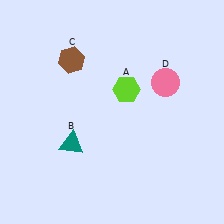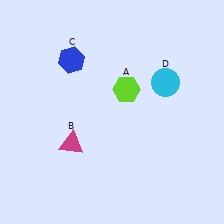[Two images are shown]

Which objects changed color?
B changed from teal to magenta. C changed from brown to blue. D changed from pink to cyan.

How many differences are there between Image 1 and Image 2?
There are 3 differences between the two images.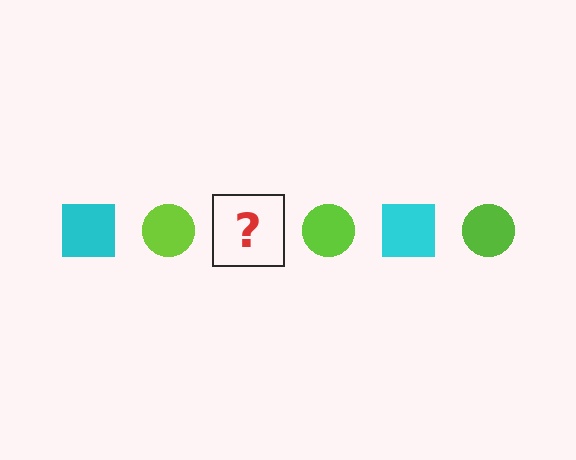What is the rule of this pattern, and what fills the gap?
The rule is that the pattern alternates between cyan square and lime circle. The gap should be filled with a cyan square.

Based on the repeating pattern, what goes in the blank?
The blank should be a cyan square.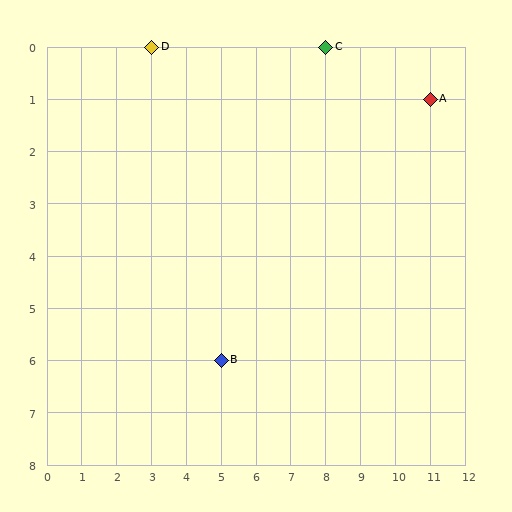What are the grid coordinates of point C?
Point C is at grid coordinates (8, 0).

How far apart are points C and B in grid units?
Points C and B are 3 columns and 6 rows apart (about 6.7 grid units diagonally).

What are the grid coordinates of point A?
Point A is at grid coordinates (11, 1).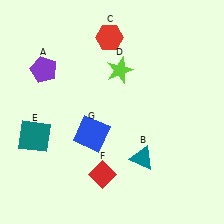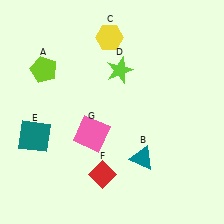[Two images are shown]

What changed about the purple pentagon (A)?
In Image 1, A is purple. In Image 2, it changed to lime.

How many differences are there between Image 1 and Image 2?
There are 3 differences between the two images.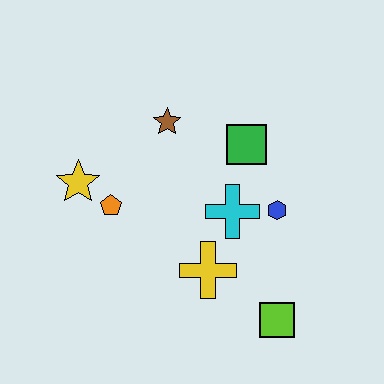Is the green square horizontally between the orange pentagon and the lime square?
Yes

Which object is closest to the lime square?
The yellow cross is closest to the lime square.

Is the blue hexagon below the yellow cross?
No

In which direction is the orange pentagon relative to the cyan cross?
The orange pentagon is to the left of the cyan cross.